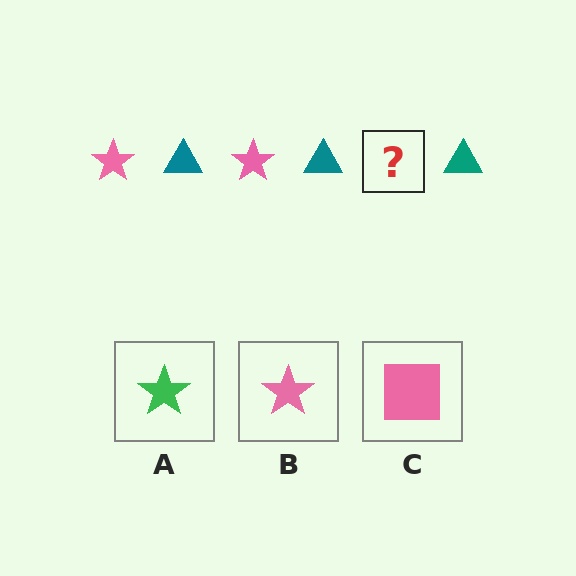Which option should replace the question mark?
Option B.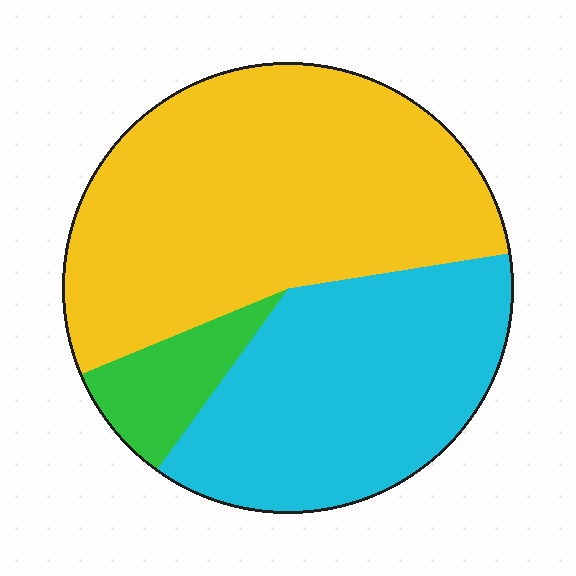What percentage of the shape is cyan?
Cyan takes up about three eighths (3/8) of the shape.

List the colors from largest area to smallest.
From largest to smallest: yellow, cyan, green.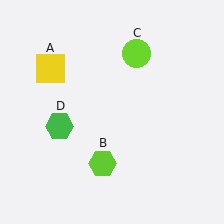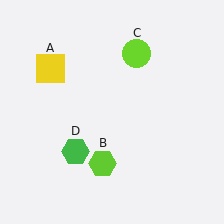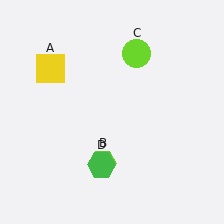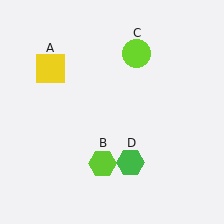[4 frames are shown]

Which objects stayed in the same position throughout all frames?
Yellow square (object A) and lime hexagon (object B) and lime circle (object C) remained stationary.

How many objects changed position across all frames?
1 object changed position: green hexagon (object D).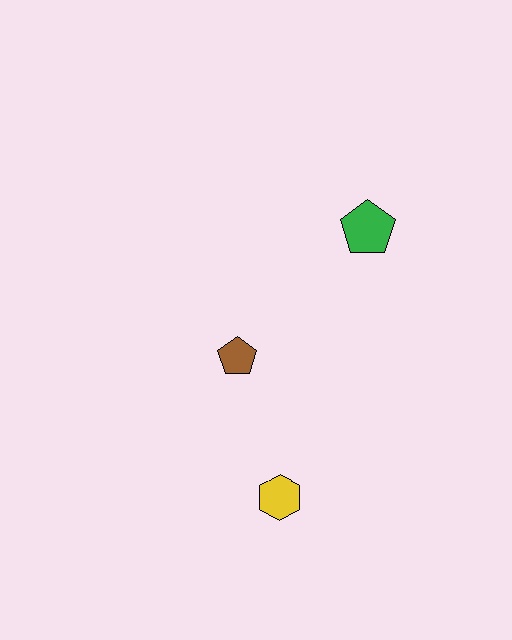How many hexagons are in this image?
There is 1 hexagon.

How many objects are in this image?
There are 3 objects.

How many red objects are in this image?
There are no red objects.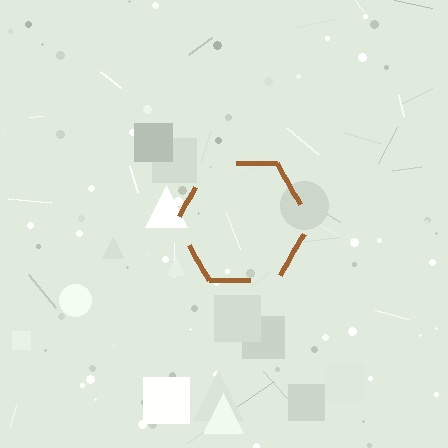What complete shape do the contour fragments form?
The contour fragments form a hexagon.